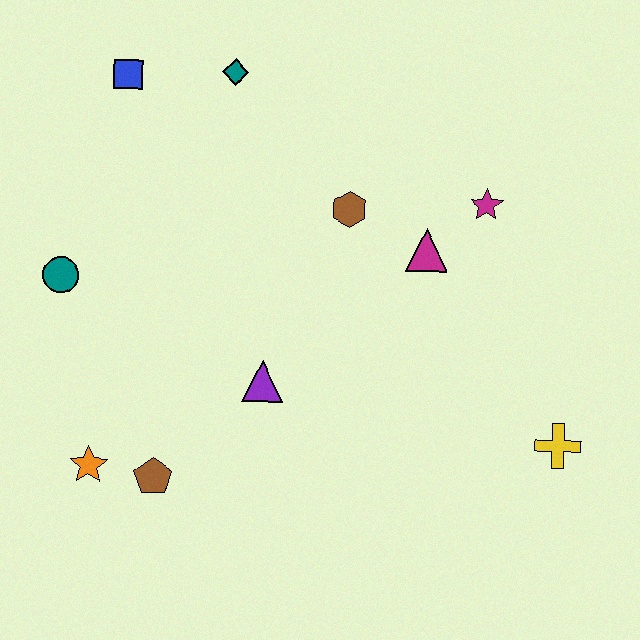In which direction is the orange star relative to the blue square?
The orange star is below the blue square.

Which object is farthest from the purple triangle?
The blue square is farthest from the purple triangle.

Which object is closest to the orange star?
The brown pentagon is closest to the orange star.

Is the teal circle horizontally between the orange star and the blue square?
No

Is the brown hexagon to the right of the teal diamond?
Yes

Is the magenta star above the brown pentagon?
Yes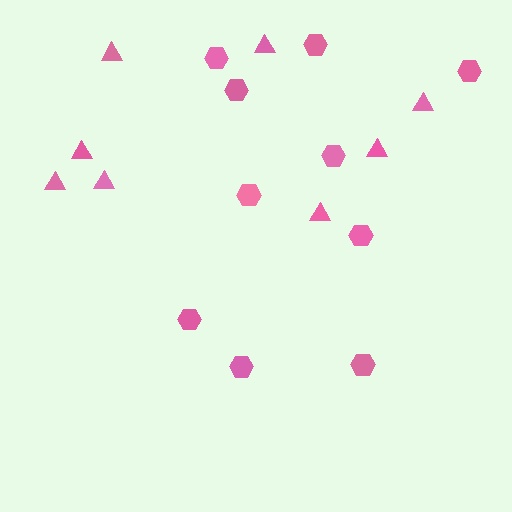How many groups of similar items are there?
There are 2 groups: one group of hexagons (10) and one group of triangles (8).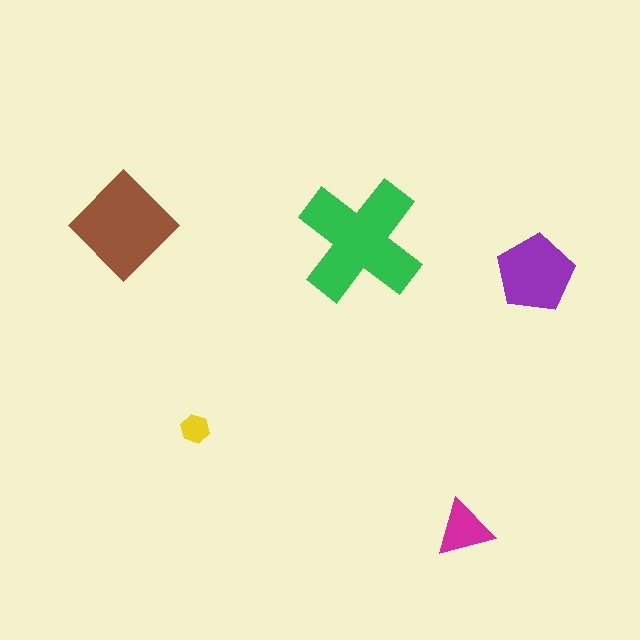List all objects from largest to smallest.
The green cross, the brown diamond, the purple pentagon, the magenta triangle, the yellow hexagon.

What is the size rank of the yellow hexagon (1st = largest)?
5th.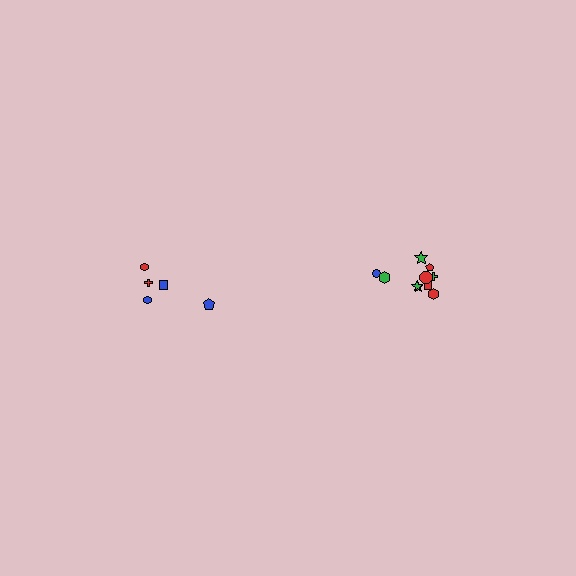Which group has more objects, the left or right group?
The right group.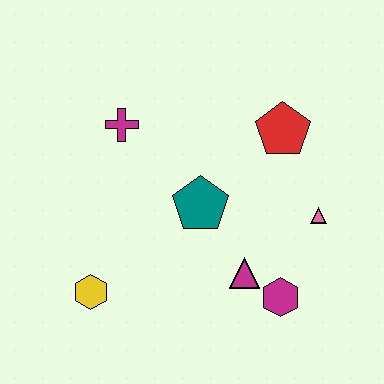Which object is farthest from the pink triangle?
The yellow hexagon is farthest from the pink triangle.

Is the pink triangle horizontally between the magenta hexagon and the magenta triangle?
No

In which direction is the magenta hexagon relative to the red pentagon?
The magenta hexagon is below the red pentagon.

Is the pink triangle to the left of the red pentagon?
No